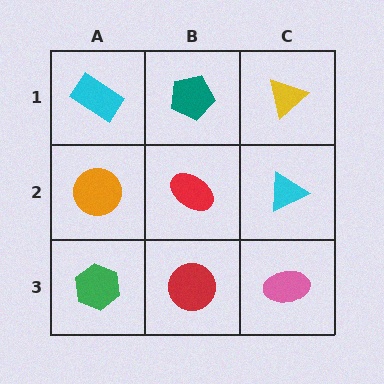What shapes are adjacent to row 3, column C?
A cyan triangle (row 2, column C), a red circle (row 3, column B).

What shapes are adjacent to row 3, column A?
An orange circle (row 2, column A), a red circle (row 3, column B).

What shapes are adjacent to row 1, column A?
An orange circle (row 2, column A), a teal pentagon (row 1, column B).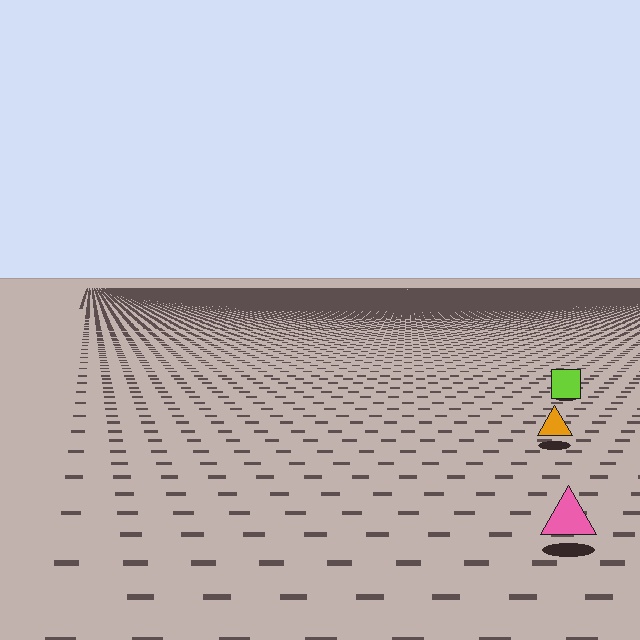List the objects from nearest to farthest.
From nearest to farthest: the pink triangle, the orange triangle, the lime square.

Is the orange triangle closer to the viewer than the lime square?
Yes. The orange triangle is closer — you can tell from the texture gradient: the ground texture is coarser near it.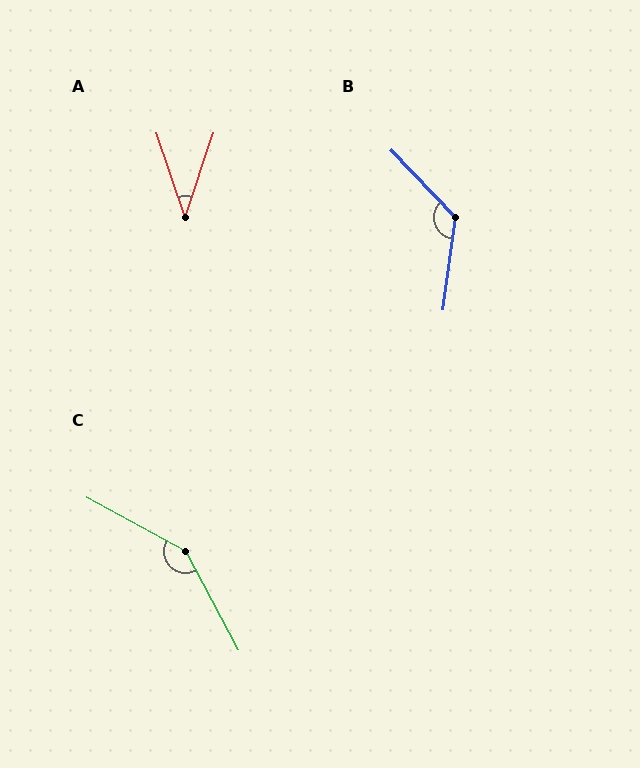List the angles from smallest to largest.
A (37°), B (129°), C (147°).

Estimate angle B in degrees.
Approximately 129 degrees.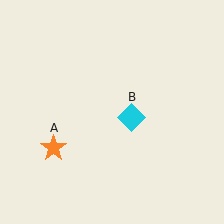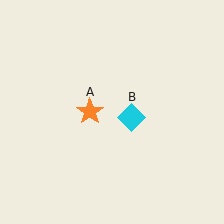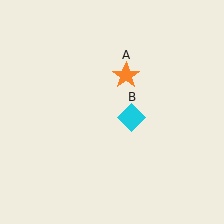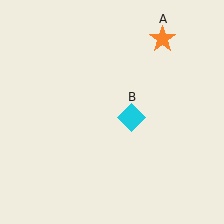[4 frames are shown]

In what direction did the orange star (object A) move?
The orange star (object A) moved up and to the right.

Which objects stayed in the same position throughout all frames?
Cyan diamond (object B) remained stationary.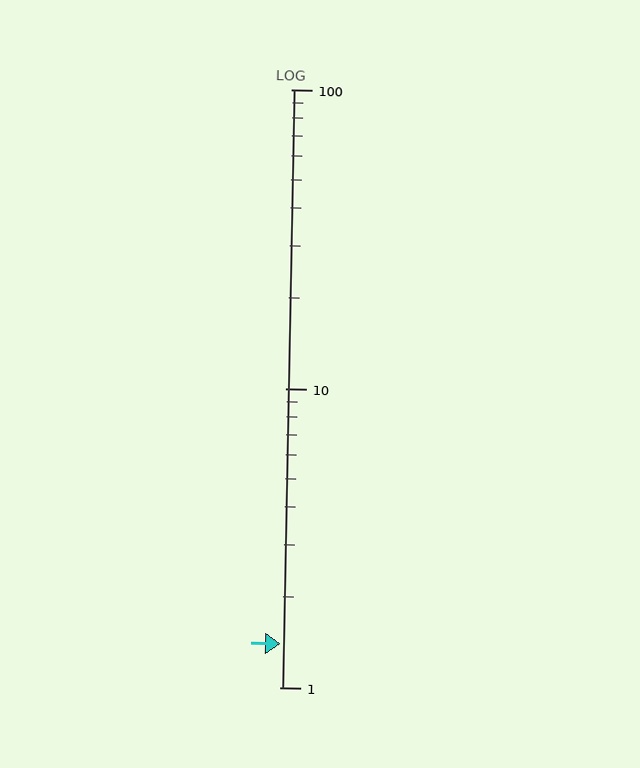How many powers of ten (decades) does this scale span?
The scale spans 2 decades, from 1 to 100.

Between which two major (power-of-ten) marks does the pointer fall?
The pointer is between 1 and 10.